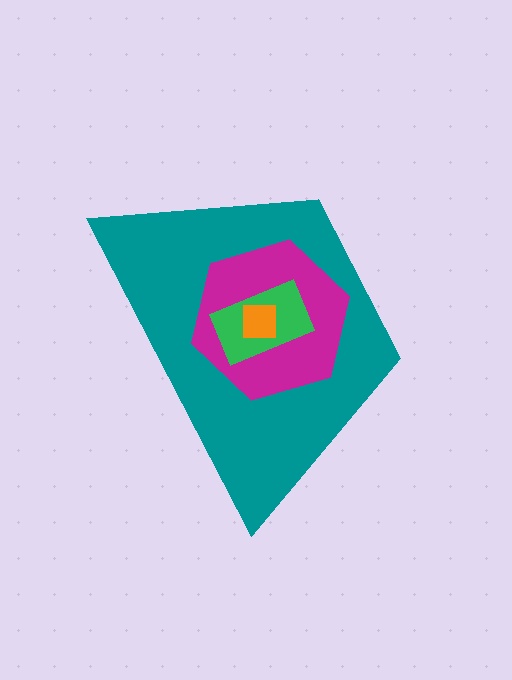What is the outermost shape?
The teal trapezoid.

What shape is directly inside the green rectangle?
The orange square.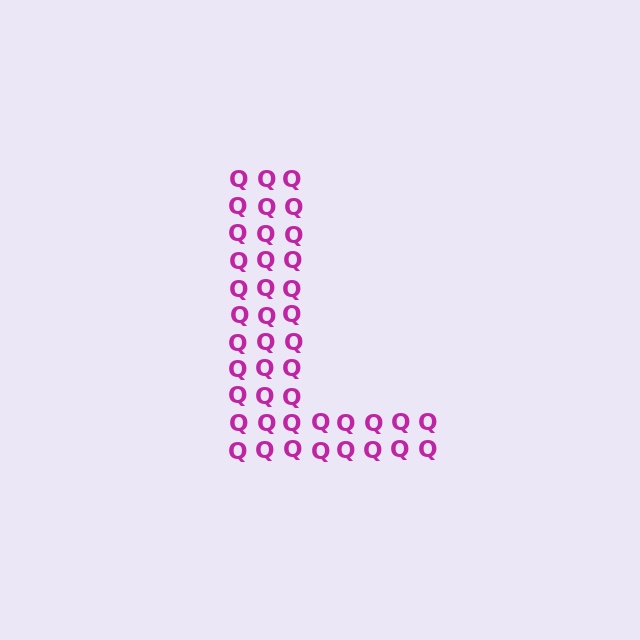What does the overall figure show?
The overall figure shows the letter L.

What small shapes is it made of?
It is made of small letter Q's.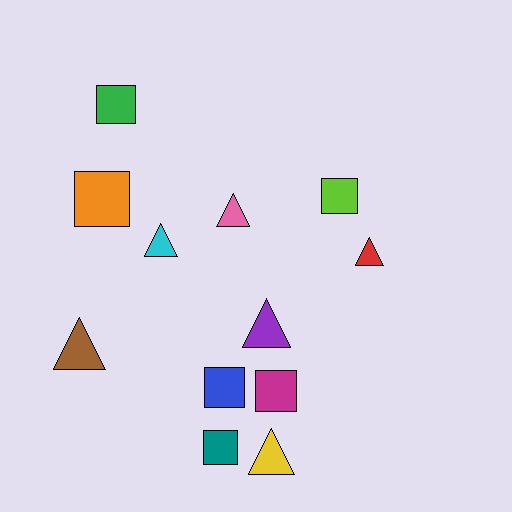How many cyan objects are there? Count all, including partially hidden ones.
There is 1 cyan object.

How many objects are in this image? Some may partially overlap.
There are 12 objects.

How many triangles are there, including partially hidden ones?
There are 6 triangles.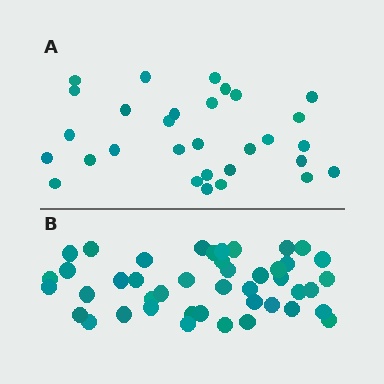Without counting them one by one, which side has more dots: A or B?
Region B (the bottom region) has more dots.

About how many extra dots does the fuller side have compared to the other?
Region B has approximately 15 more dots than region A.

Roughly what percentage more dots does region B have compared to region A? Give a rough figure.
About 45% more.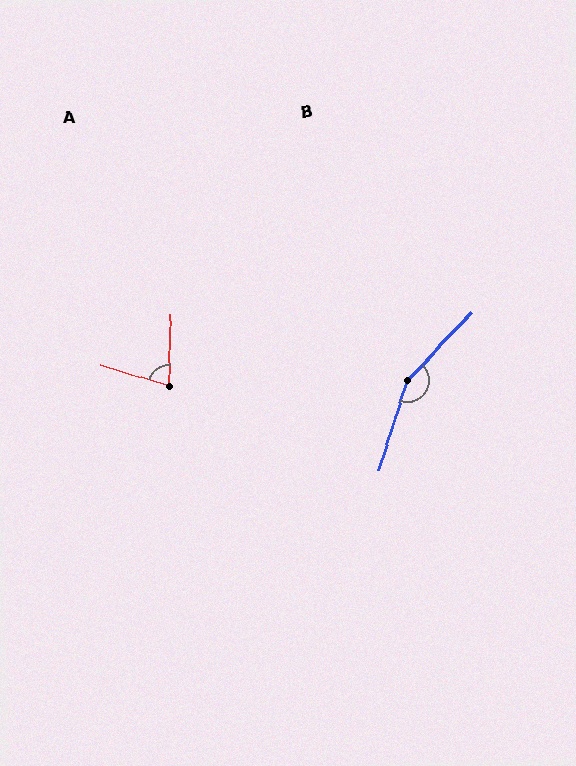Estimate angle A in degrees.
Approximately 76 degrees.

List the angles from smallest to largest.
A (76°), B (154°).